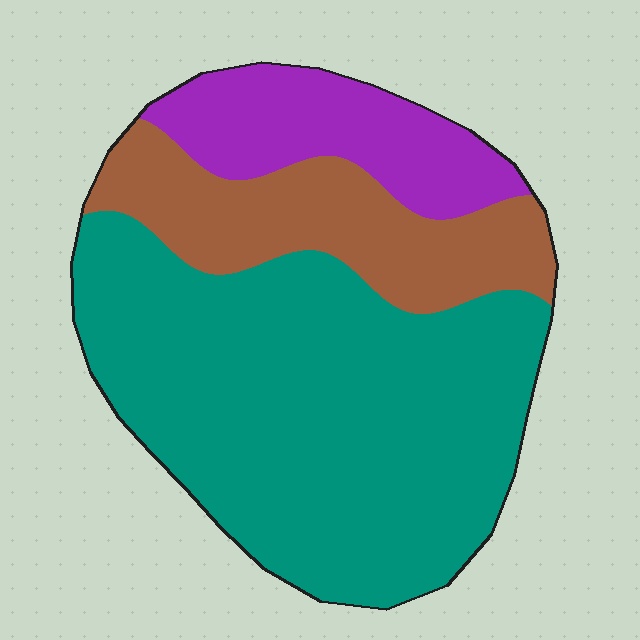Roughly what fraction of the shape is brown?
Brown takes up about one fifth (1/5) of the shape.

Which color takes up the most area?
Teal, at roughly 60%.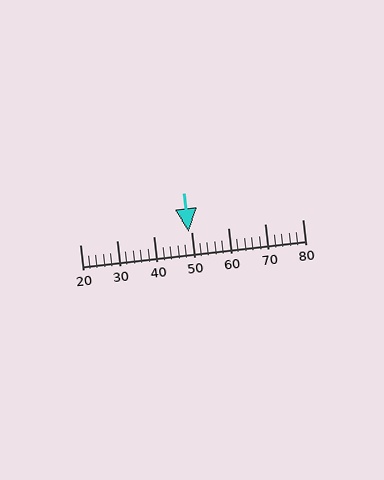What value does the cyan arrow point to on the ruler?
The cyan arrow points to approximately 49.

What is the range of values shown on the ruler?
The ruler shows values from 20 to 80.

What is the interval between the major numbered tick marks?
The major tick marks are spaced 10 units apart.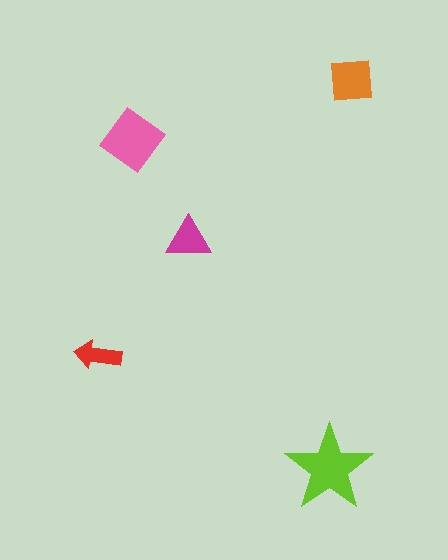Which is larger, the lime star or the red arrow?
The lime star.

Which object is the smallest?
The red arrow.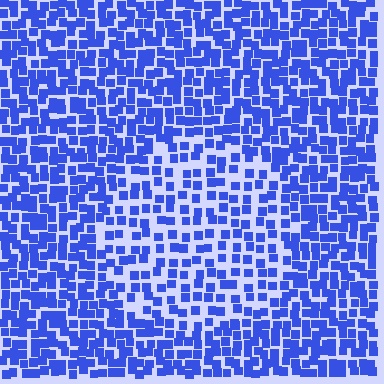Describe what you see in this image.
The image contains small blue elements arranged at two different densities. A circle-shaped region is visible where the elements are less densely packed than the surrounding area.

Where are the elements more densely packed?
The elements are more densely packed outside the circle boundary.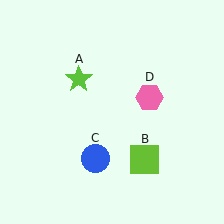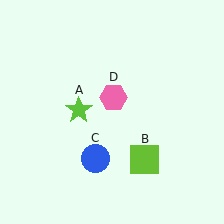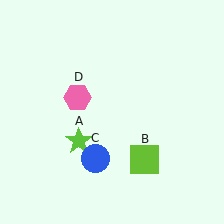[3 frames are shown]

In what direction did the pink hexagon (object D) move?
The pink hexagon (object D) moved left.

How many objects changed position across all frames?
2 objects changed position: lime star (object A), pink hexagon (object D).